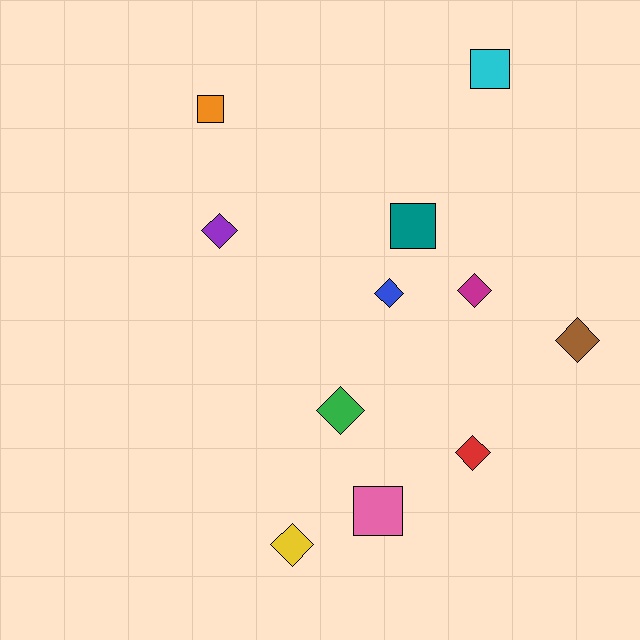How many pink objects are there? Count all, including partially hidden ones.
There is 1 pink object.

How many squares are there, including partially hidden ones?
There are 4 squares.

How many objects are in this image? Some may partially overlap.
There are 11 objects.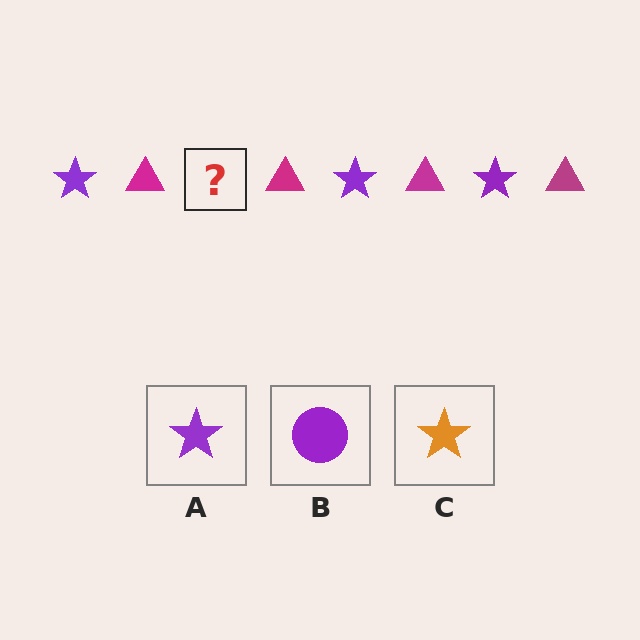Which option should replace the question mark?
Option A.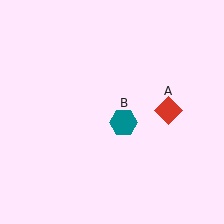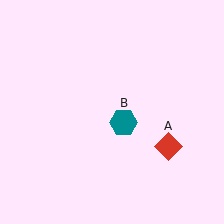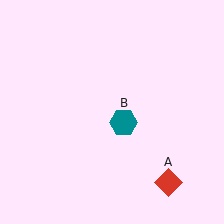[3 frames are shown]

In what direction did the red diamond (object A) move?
The red diamond (object A) moved down.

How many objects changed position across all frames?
1 object changed position: red diamond (object A).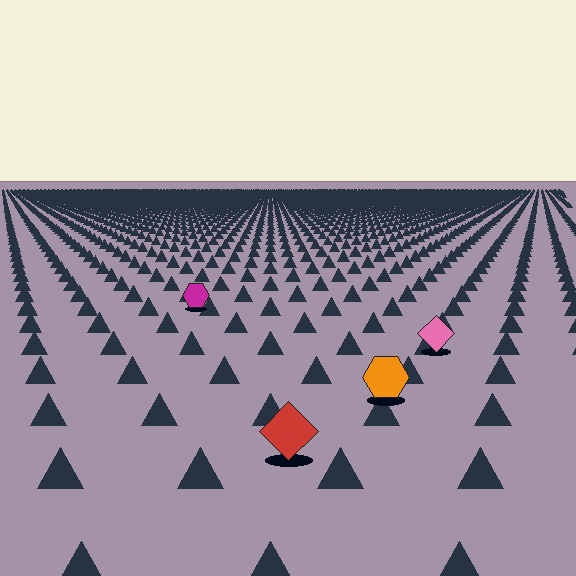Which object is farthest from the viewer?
The magenta hexagon is farthest from the viewer. It appears smaller and the ground texture around it is denser.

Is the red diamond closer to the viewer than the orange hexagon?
Yes. The red diamond is closer — you can tell from the texture gradient: the ground texture is coarser near it.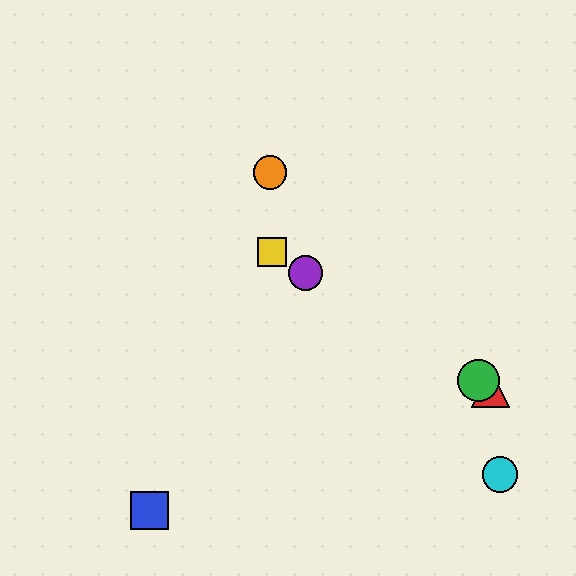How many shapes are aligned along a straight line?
4 shapes (the red triangle, the green circle, the yellow square, the purple circle) are aligned along a straight line.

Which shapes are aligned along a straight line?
The red triangle, the green circle, the yellow square, the purple circle are aligned along a straight line.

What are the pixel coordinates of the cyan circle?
The cyan circle is at (500, 475).